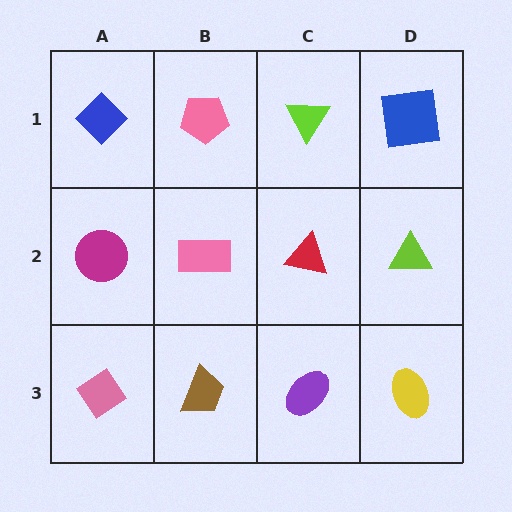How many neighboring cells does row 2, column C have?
4.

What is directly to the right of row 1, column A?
A pink pentagon.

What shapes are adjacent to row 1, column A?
A magenta circle (row 2, column A), a pink pentagon (row 1, column B).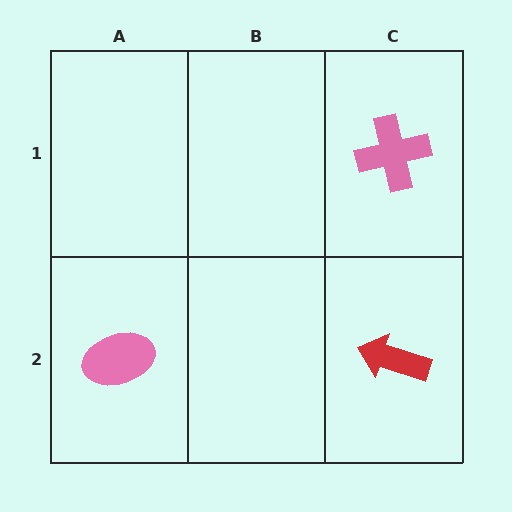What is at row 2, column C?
A red arrow.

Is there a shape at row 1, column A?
No, that cell is empty.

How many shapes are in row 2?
2 shapes.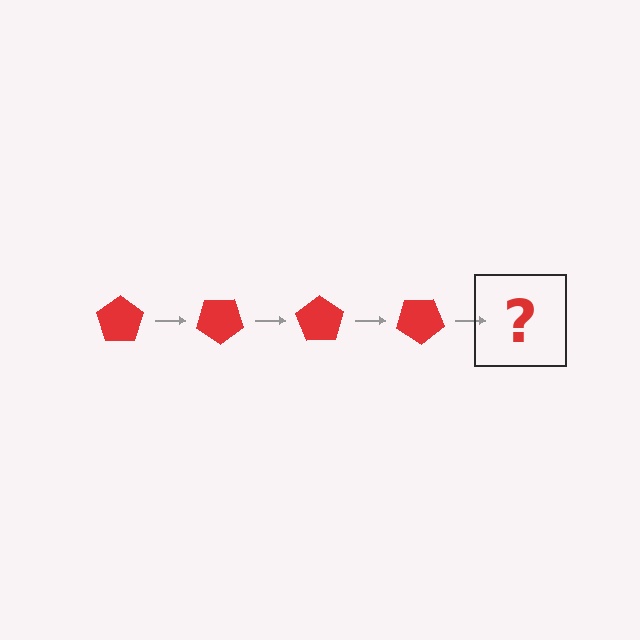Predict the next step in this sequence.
The next step is a red pentagon rotated 140 degrees.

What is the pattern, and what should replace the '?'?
The pattern is that the pentagon rotates 35 degrees each step. The '?' should be a red pentagon rotated 140 degrees.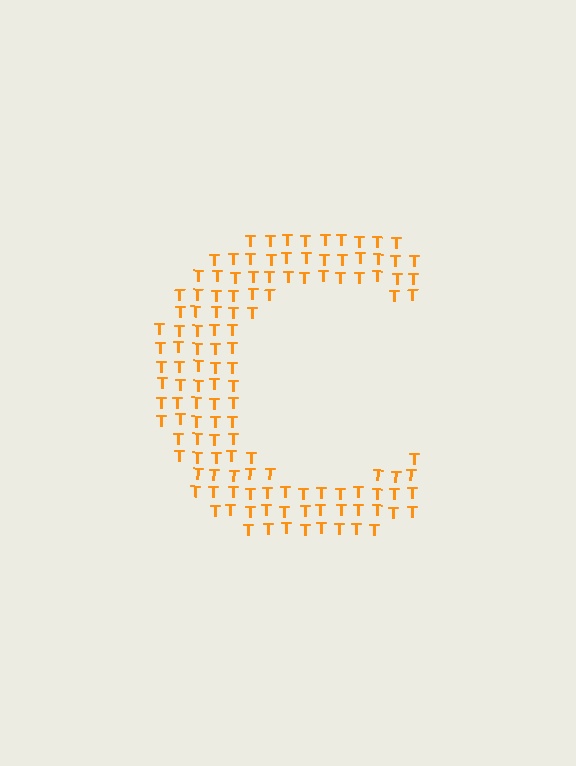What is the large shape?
The large shape is the letter C.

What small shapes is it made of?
It is made of small letter T's.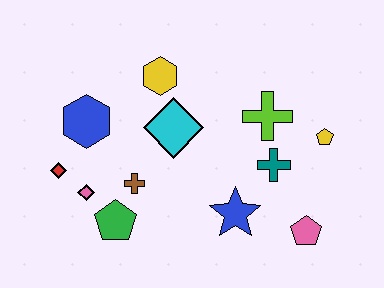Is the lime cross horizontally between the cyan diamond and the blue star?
No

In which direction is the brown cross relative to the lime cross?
The brown cross is to the left of the lime cross.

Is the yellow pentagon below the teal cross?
No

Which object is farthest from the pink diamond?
The yellow pentagon is farthest from the pink diamond.